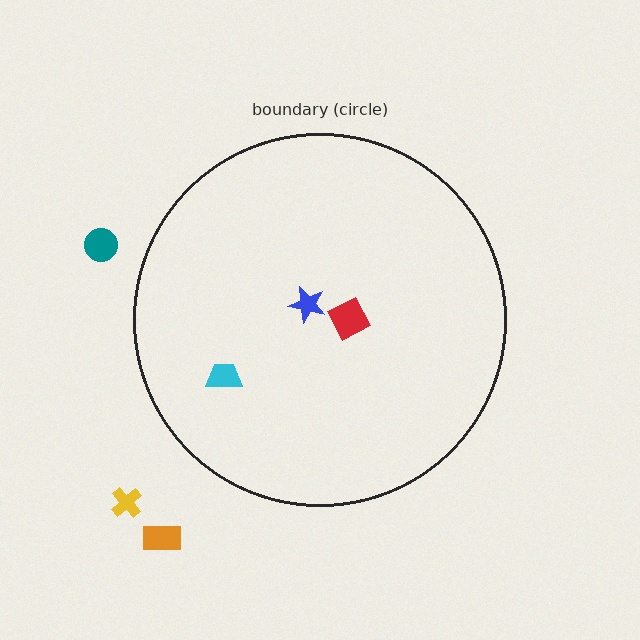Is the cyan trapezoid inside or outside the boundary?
Inside.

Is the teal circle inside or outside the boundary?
Outside.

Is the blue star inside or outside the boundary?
Inside.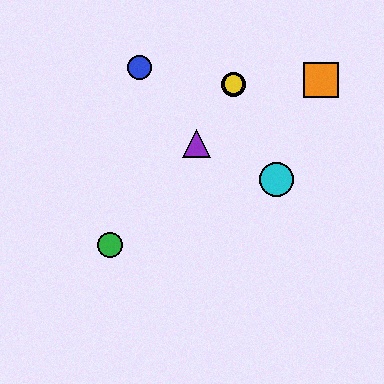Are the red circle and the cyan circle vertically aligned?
No, the red circle is at x≈234 and the cyan circle is at x≈276.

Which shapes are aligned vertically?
The red circle, the yellow circle are aligned vertically.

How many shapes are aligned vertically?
2 shapes (the red circle, the yellow circle) are aligned vertically.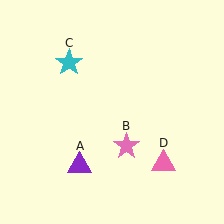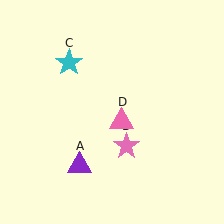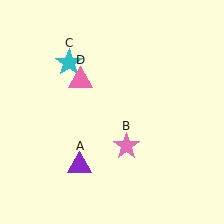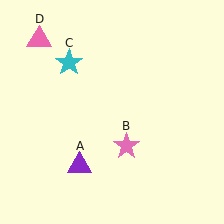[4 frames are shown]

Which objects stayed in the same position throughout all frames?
Purple triangle (object A) and pink star (object B) and cyan star (object C) remained stationary.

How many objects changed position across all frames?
1 object changed position: pink triangle (object D).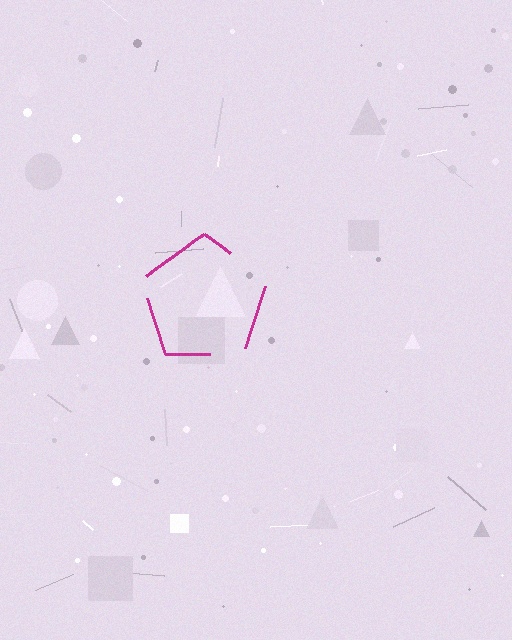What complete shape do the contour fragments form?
The contour fragments form a pentagon.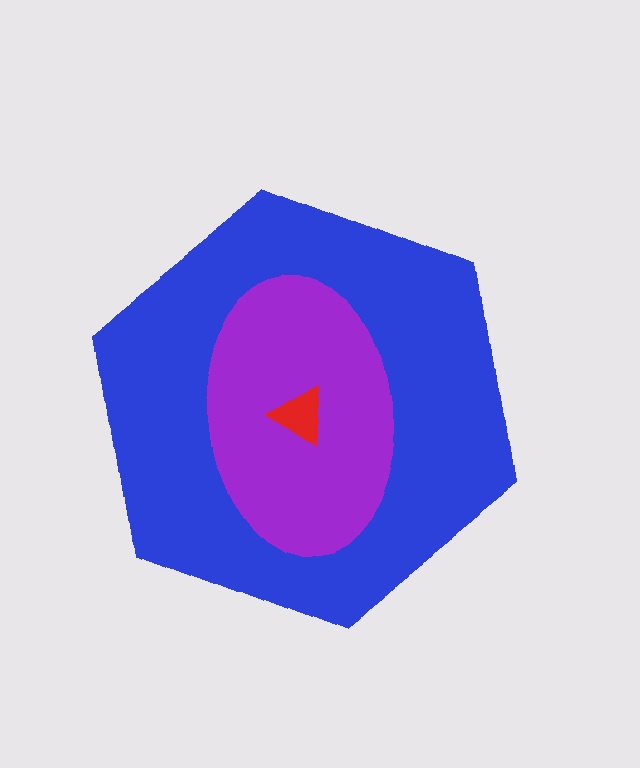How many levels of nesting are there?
3.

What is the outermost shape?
The blue hexagon.